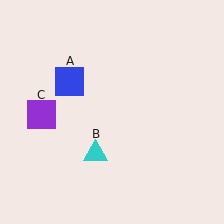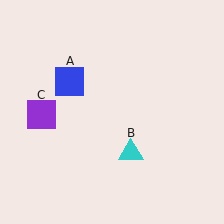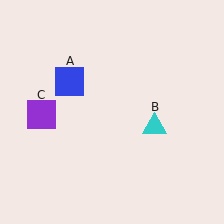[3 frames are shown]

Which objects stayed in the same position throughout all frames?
Blue square (object A) and purple square (object C) remained stationary.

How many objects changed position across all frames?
1 object changed position: cyan triangle (object B).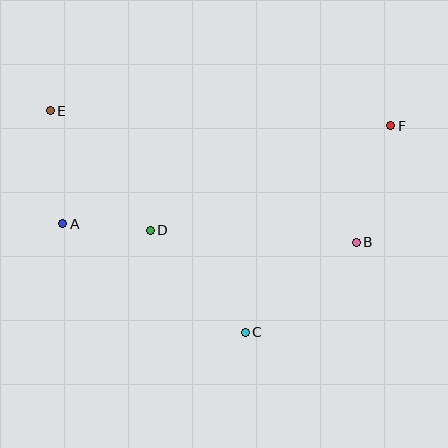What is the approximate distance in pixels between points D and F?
The distance between D and F is approximately 262 pixels.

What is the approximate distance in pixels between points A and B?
The distance between A and B is approximately 294 pixels.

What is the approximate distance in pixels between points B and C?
The distance between B and C is approximately 143 pixels.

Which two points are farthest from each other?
Points A and F are farthest from each other.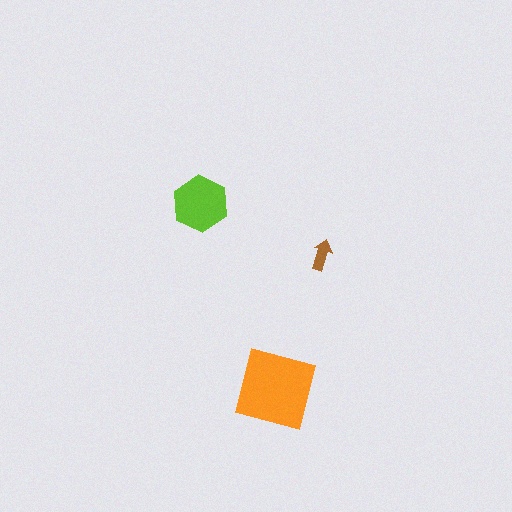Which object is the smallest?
The brown arrow.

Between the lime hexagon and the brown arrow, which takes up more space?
The lime hexagon.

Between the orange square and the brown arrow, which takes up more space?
The orange square.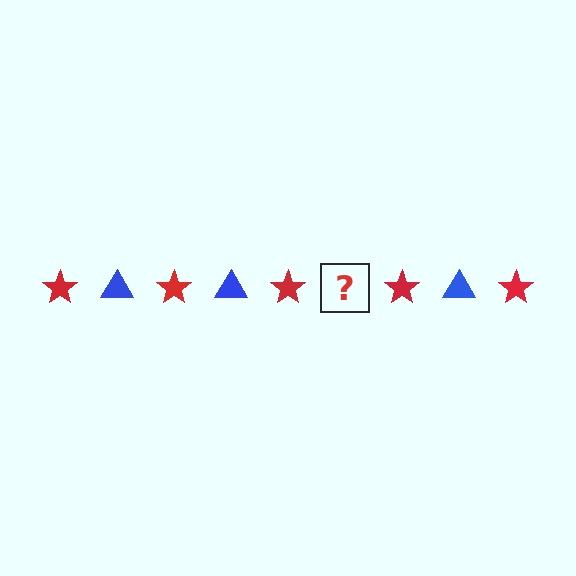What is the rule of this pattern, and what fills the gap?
The rule is that the pattern alternates between red star and blue triangle. The gap should be filled with a blue triangle.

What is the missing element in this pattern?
The missing element is a blue triangle.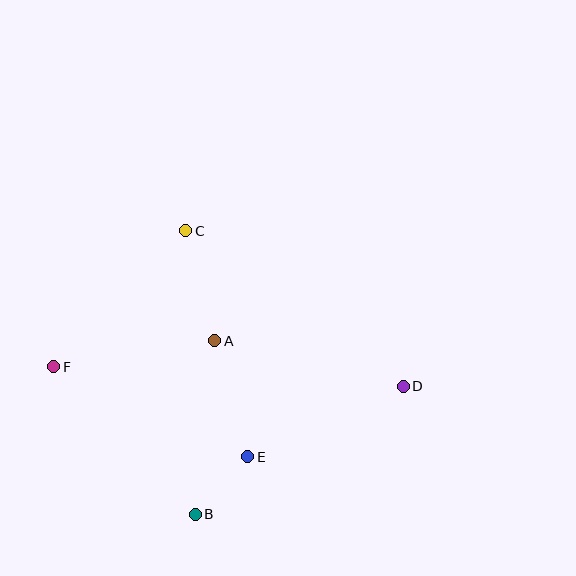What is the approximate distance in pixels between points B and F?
The distance between B and F is approximately 204 pixels.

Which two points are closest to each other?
Points B and E are closest to each other.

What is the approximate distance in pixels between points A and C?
The distance between A and C is approximately 114 pixels.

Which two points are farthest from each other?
Points D and F are farthest from each other.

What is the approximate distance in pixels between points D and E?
The distance between D and E is approximately 170 pixels.